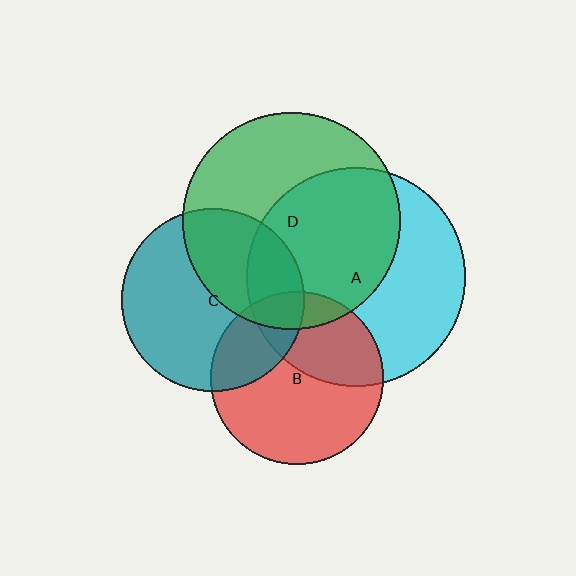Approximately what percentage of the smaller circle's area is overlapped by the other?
Approximately 40%.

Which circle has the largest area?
Circle A (cyan).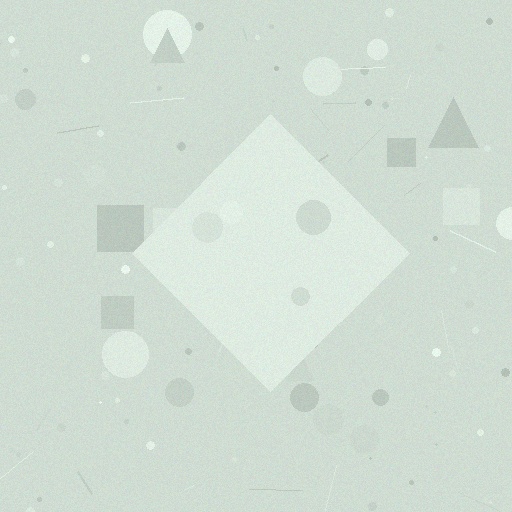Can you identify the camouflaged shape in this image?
The camouflaged shape is a diamond.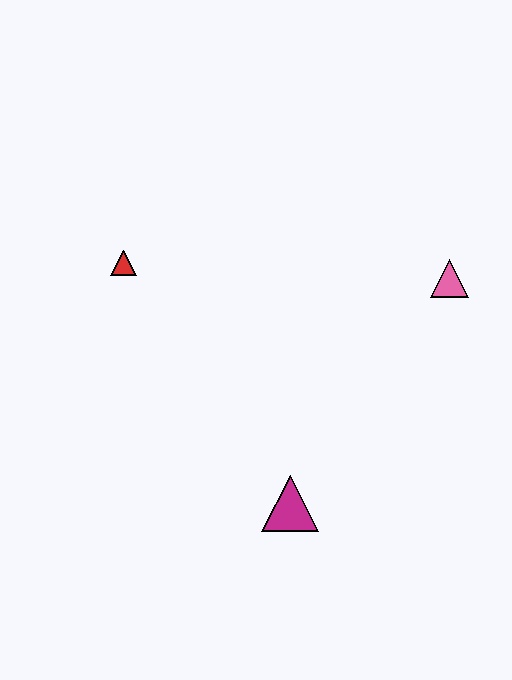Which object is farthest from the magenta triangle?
The red triangle is farthest from the magenta triangle.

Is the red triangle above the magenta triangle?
Yes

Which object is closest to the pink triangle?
The magenta triangle is closest to the pink triangle.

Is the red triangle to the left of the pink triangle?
Yes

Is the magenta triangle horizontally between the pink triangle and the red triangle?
Yes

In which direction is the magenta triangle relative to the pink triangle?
The magenta triangle is below the pink triangle.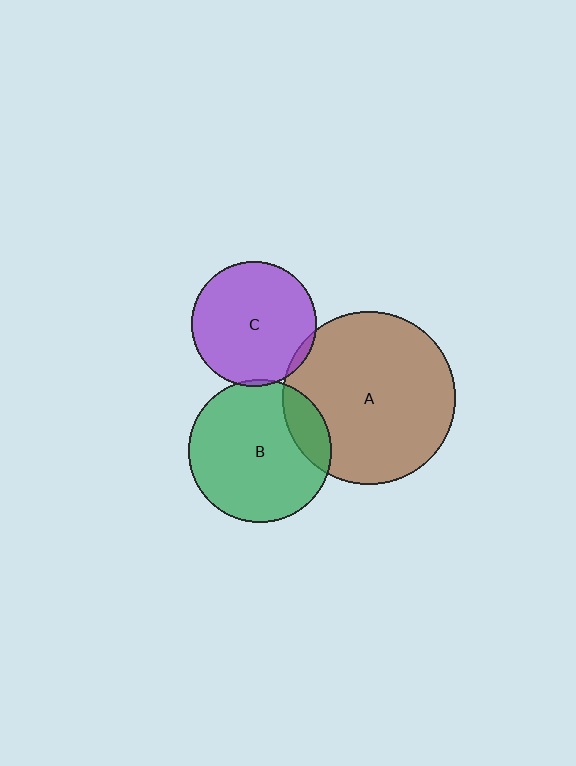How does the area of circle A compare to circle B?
Approximately 1.5 times.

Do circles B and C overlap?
Yes.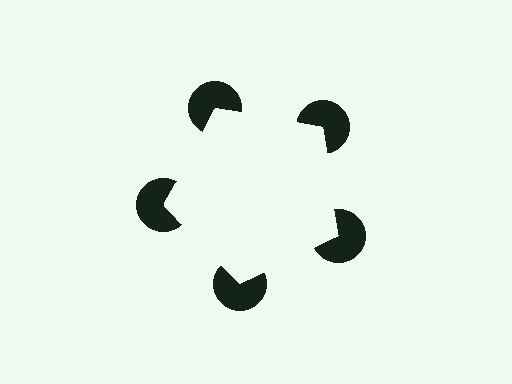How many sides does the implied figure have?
5 sides.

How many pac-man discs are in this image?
There are 5 — one at each vertex of the illusory pentagon.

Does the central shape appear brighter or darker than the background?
It typically appears slightly brighter than the background, even though no actual brightness change is drawn.